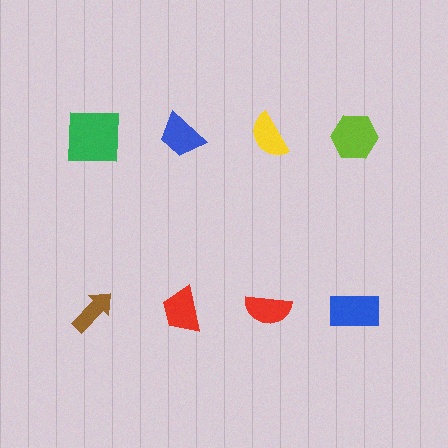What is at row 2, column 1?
A brown arrow.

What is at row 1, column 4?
A lime hexagon.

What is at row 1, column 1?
A green square.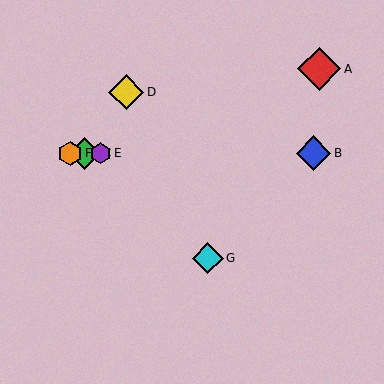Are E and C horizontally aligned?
Yes, both are at y≈153.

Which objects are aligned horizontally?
Objects B, C, E, F are aligned horizontally.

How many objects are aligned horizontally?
4 objects (B, C, E, F) are aligned horizontally.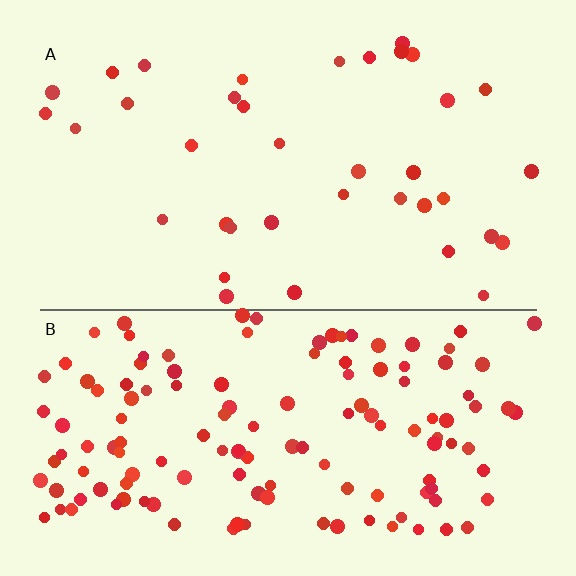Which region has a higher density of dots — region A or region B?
B (the bottom).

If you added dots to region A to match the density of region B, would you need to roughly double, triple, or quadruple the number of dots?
Approximately quadruple.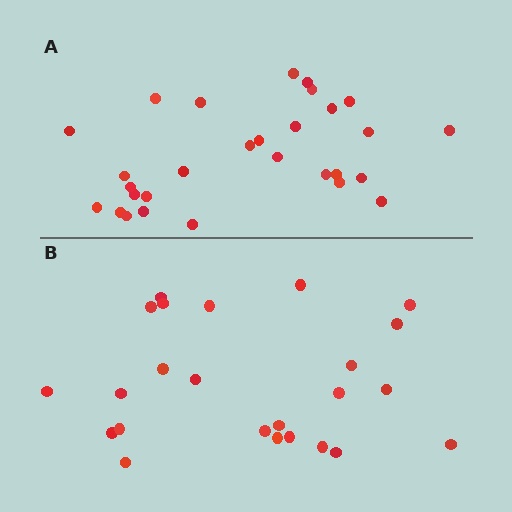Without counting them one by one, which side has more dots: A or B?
Region A (the top region) has more dots.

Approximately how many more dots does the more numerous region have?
Region A has about 5 more dots than region B.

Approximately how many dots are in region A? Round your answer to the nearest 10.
About 30 dots. (The exact count is 29, which rounds to 30.)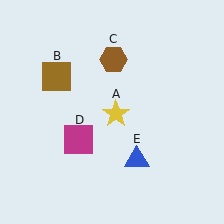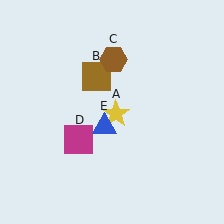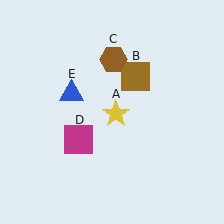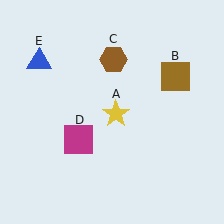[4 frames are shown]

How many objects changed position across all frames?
2 objects changed position: brown square (object B), blue triangle (object E).